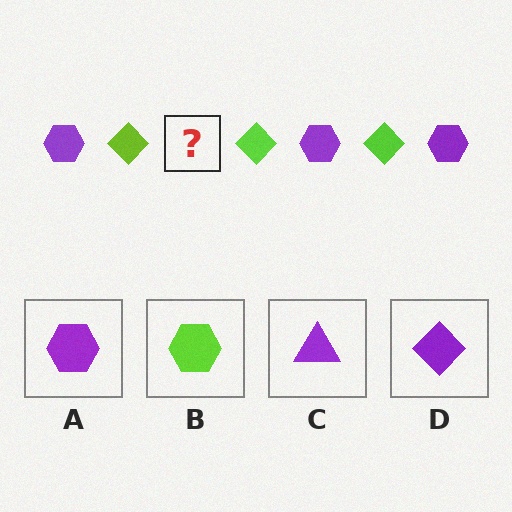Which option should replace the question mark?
Option A.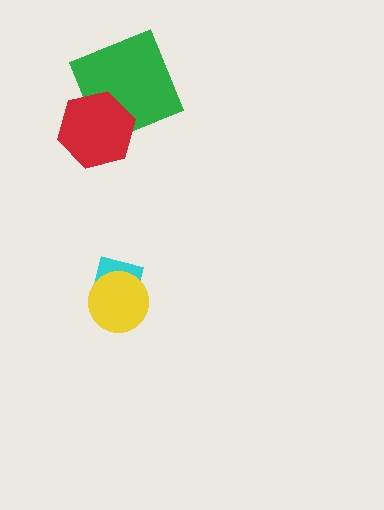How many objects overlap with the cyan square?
1 object overlaps with the cyan square.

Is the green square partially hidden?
Yes, it is partially covered by another shape.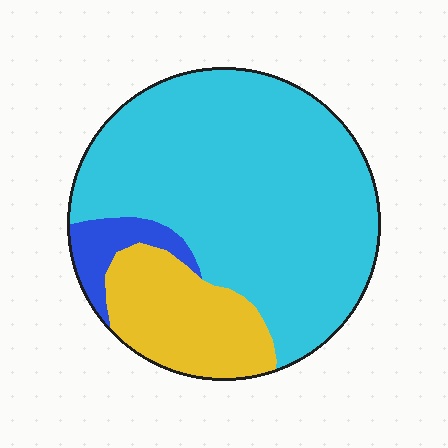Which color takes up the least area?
Blue, at roughly 5%.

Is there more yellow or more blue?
Yellow.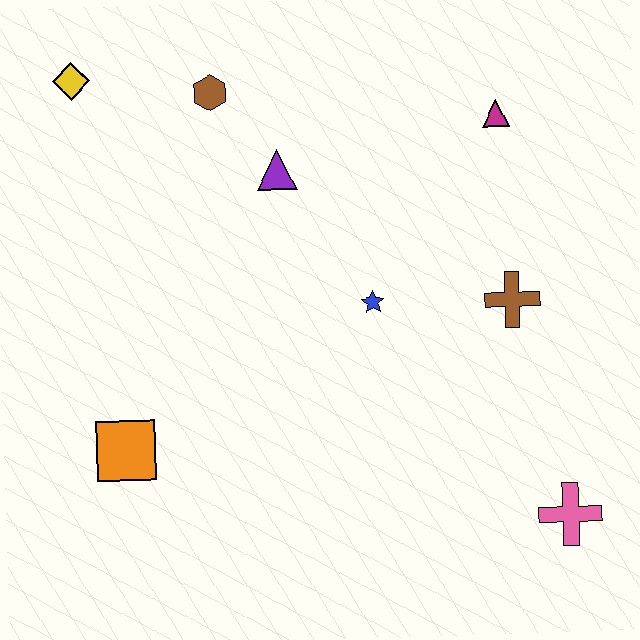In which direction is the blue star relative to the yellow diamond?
The blue star is to the right of the yellow diamond.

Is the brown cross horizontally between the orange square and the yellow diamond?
No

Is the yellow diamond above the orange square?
Yes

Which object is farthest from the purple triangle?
The pink cross is farthest from the purple triangle.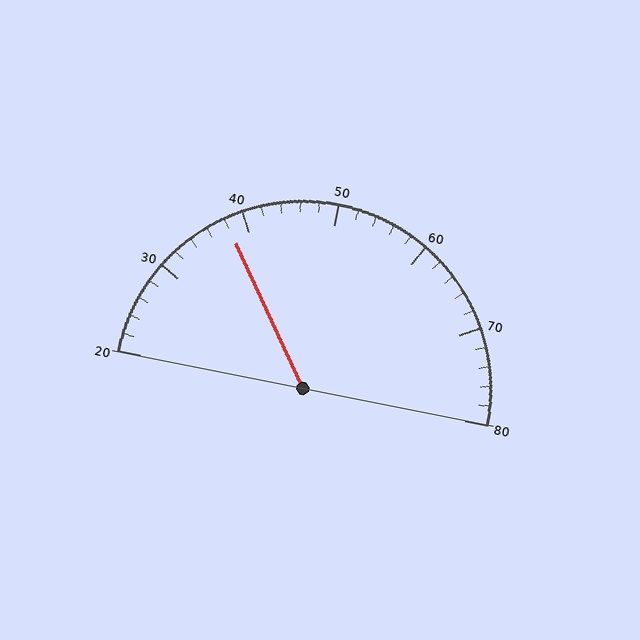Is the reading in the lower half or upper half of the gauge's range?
The reading is in the lower half of the range (20 to 80).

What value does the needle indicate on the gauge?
The needle indicates approximately 38.